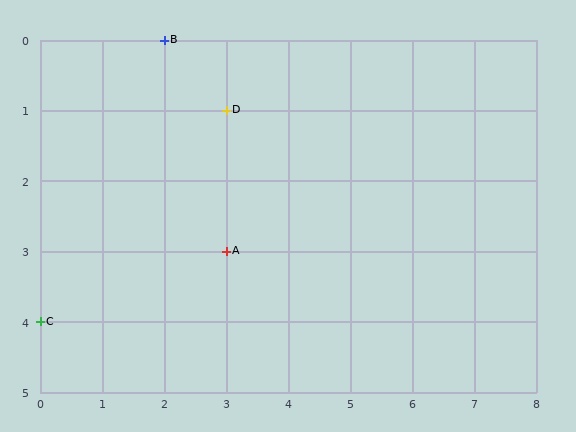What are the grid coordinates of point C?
Point C is at grid coordinates (0, 4).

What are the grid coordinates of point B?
Point B is at grid coordinates (2, 0).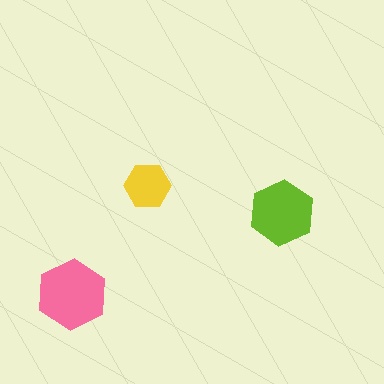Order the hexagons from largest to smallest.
the pink one, the lime one, the yellow one.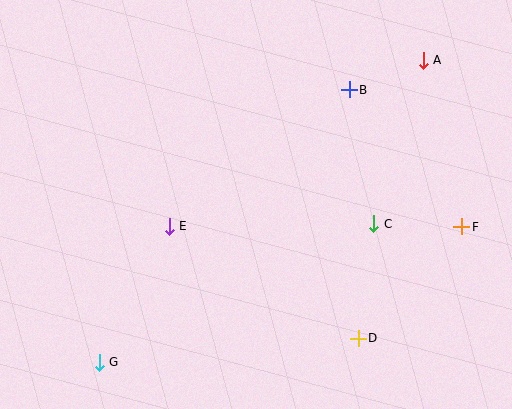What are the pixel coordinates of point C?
Point C is at (374, 224).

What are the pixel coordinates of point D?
Point D is at (358, 339).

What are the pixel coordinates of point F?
Point F is at (462, 227).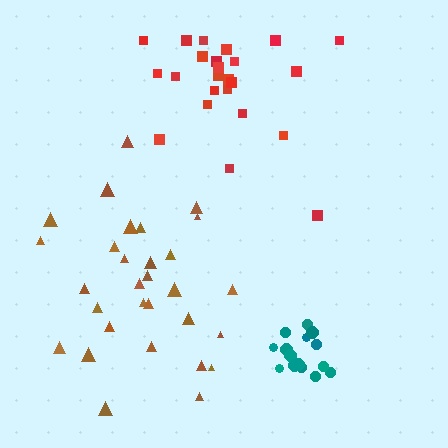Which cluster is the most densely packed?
Teal.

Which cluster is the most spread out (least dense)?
Red.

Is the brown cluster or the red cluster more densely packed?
Brown.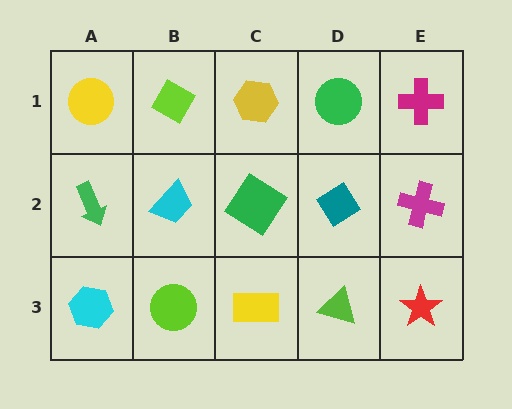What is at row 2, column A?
A green arrow.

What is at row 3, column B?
A lime circle.